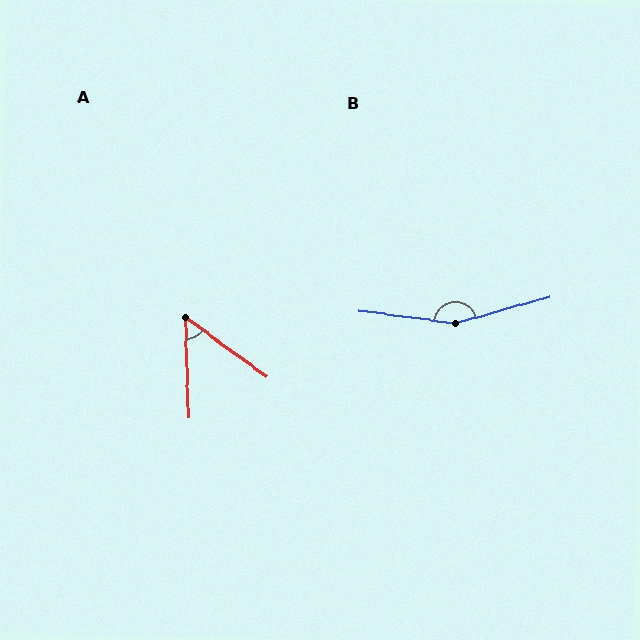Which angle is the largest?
B, at approximately 157 degrees.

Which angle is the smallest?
A, at approximately 52 degrees.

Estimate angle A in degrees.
Approximately 52 degrees.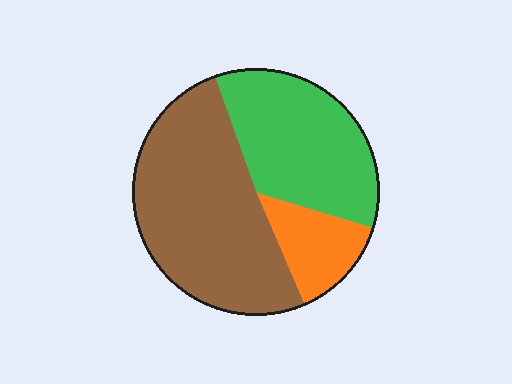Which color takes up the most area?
Brown, at roughly 50%.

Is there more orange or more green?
Green.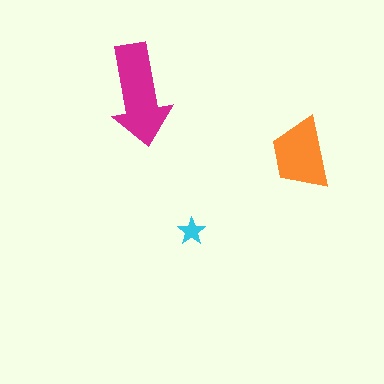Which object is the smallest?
The cyan star.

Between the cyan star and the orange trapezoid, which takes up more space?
The orange trapezoid.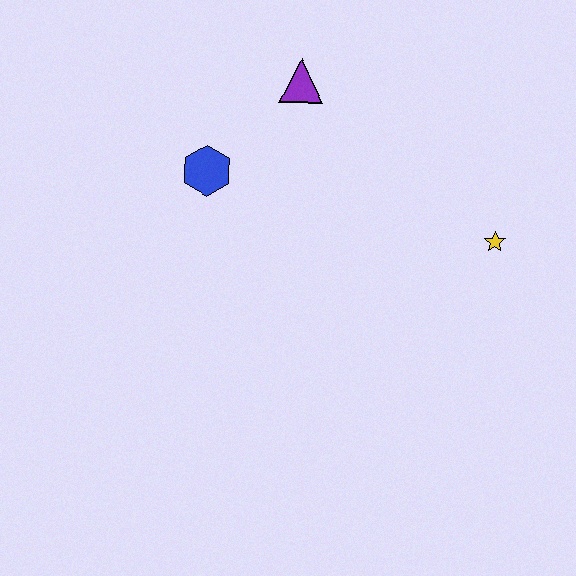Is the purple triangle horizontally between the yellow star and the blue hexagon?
Yes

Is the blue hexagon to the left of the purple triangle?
Yes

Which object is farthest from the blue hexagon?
The yellow star is farthest from the blue hexagon.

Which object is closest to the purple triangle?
The blue hexagon is closest to the purple triangle.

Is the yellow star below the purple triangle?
Yes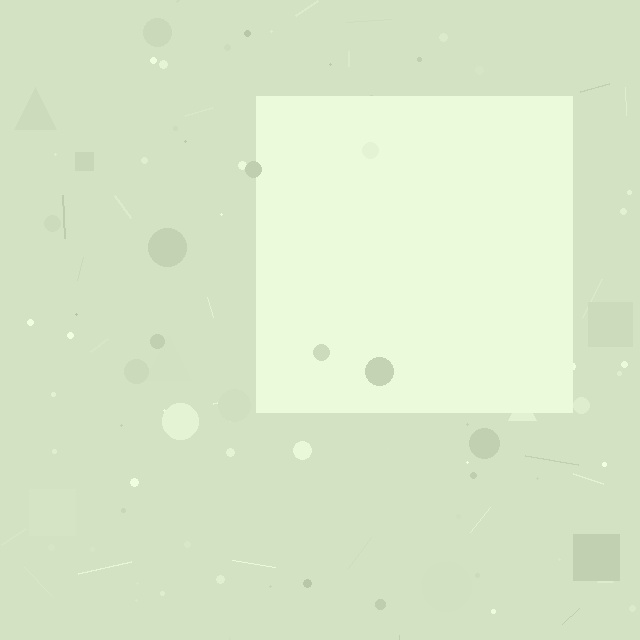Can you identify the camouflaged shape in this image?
The camouflaged shape is a square.